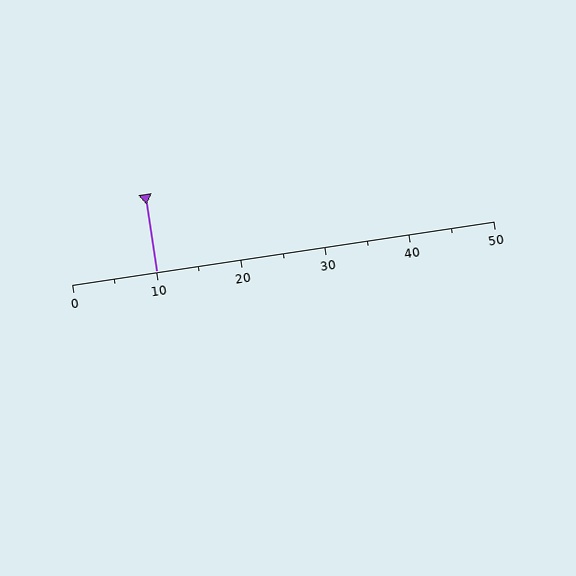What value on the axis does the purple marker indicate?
The marker indicates approximately 10.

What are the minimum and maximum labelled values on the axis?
The axis runs from 0 to 50.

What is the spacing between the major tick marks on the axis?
The major ticks are spaced 10 apart.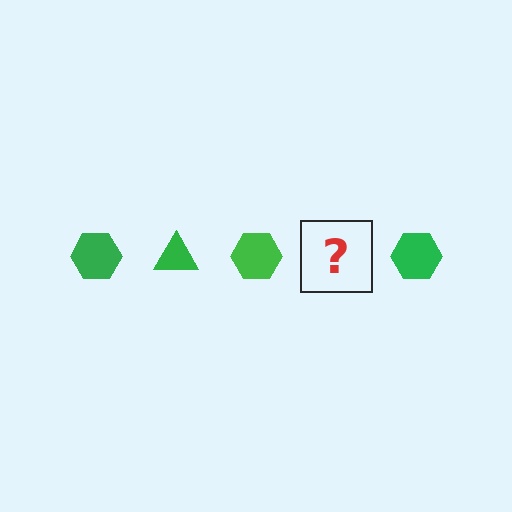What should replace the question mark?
The question mark should be replaced with a green triangle.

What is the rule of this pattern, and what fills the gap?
The rule is that the pattern cycles through hexagon, triangle shapes in green. The gap should be filled with a green triangle.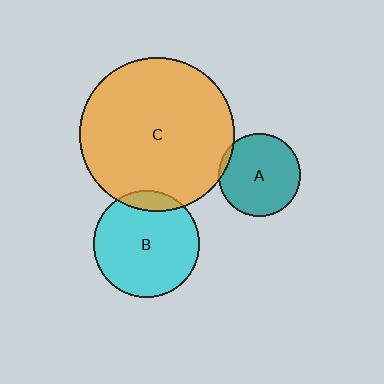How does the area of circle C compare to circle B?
Approximately 2.1 times.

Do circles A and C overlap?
Yes.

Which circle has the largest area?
Circle C (orange).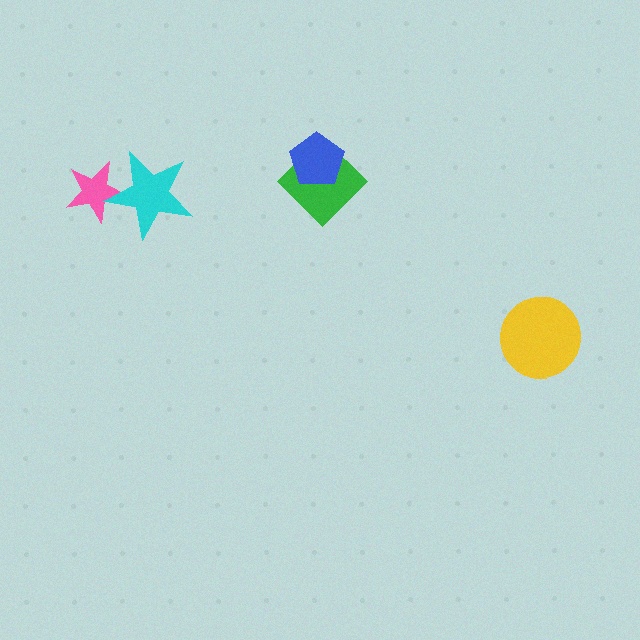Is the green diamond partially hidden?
Yes, it is partially covered by another shape.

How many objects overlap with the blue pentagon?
1 object overlaps with the blue pentagon.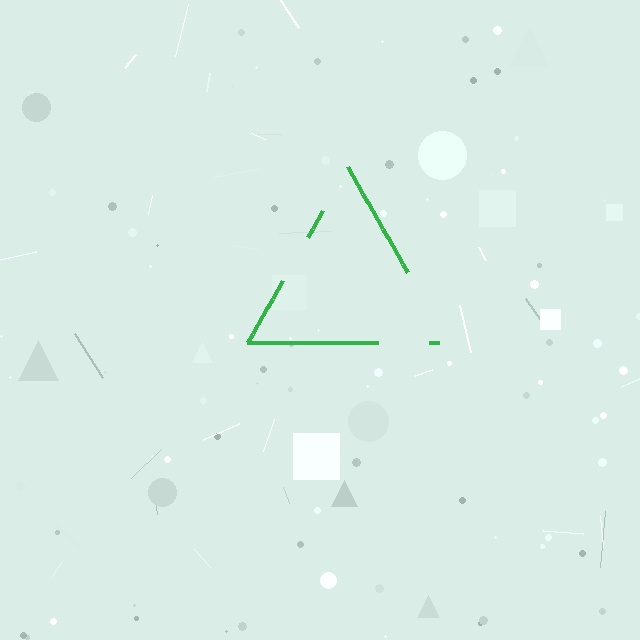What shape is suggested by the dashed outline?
The dashed outline suggests a triangle.